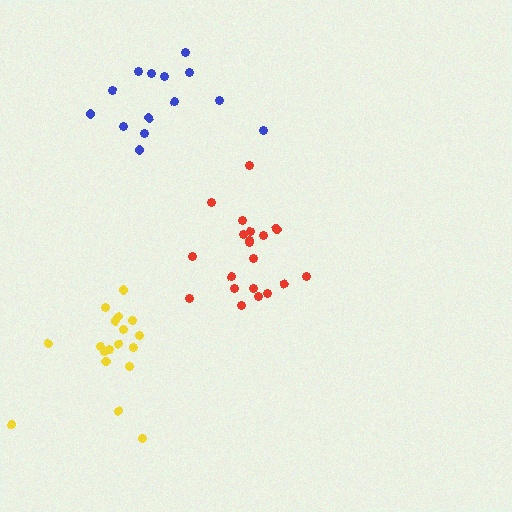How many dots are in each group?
Group 1: 20 dots, Group 2: 18 dots, Group 3: 14 dots (52 total).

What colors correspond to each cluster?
The clusters are colored: red, yellow, blue.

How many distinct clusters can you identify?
There are 3 distinct clusters.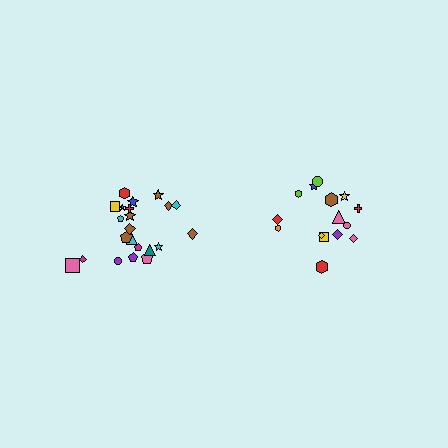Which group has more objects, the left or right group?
The left group.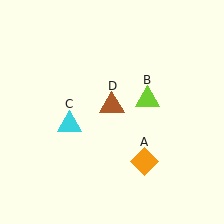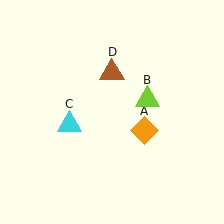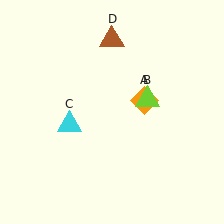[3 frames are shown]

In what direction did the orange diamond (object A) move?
The orange diamond (object A) moved up.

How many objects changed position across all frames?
2 objects changed position: orange diamond (object A), brown triangle (object D).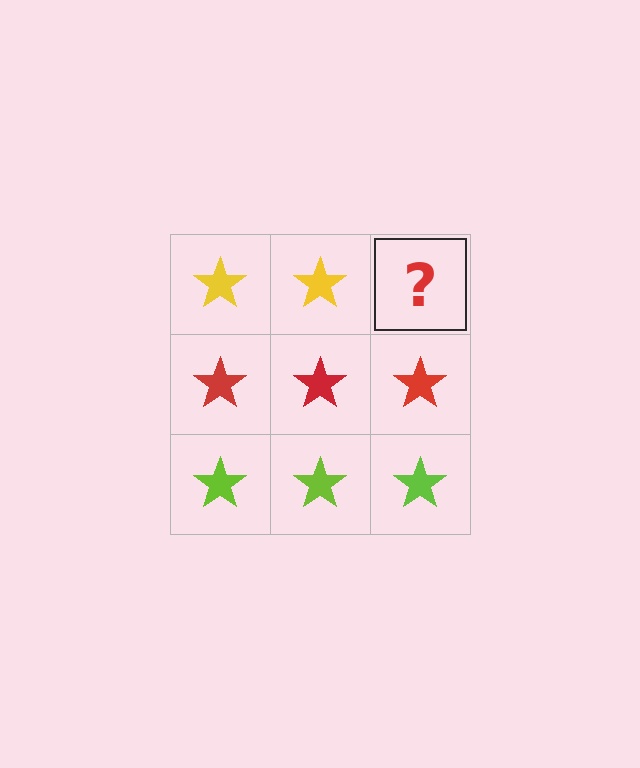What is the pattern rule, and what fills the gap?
The rule is that each row has a consistent color. The gap should be filled with a yellow star.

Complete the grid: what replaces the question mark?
The question mark should be replaced with a yellow star.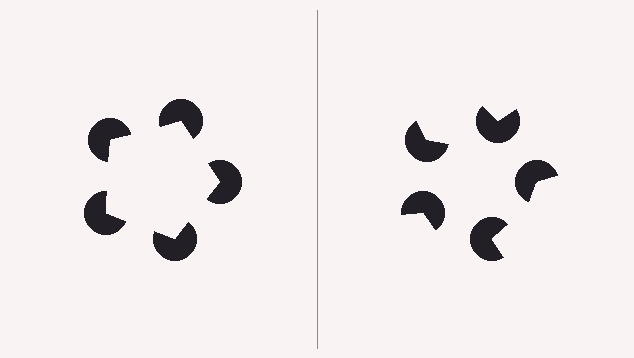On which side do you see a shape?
An illusory pentagon appears on the left side. On the right side the wedge cuts are rotated, so no coherent shape forms.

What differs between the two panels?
The pac-man discs are positioned identically on both sides; only the wedge orientations differ. On the left they align to a pentagon; on the right they are misaligned.